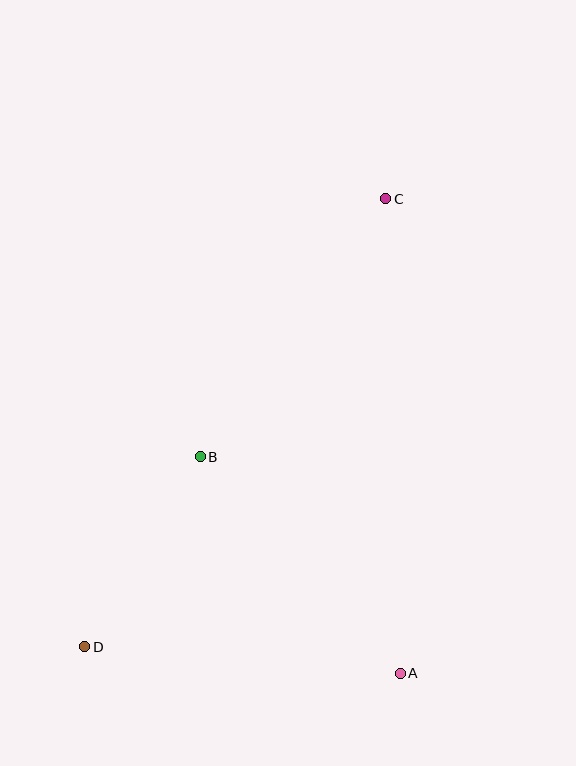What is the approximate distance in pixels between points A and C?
The distance between A and C is approximately 475 pixels.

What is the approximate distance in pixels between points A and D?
The distance between A and D is approximately 317 pixels.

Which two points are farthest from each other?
Points C and D are farthest from each other.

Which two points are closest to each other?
Points B and D are closest to each other.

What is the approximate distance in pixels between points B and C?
The distance between B and C is approximately 318 pixels.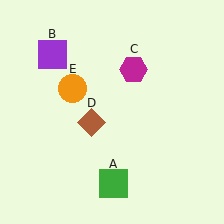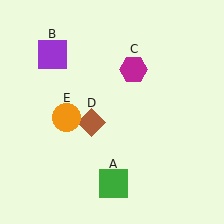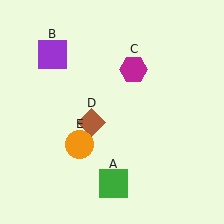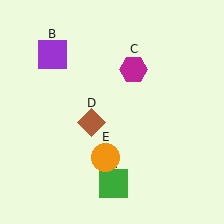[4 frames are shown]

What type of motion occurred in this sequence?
The orange circle (object E) rotated counterclockwise around the center of the scene.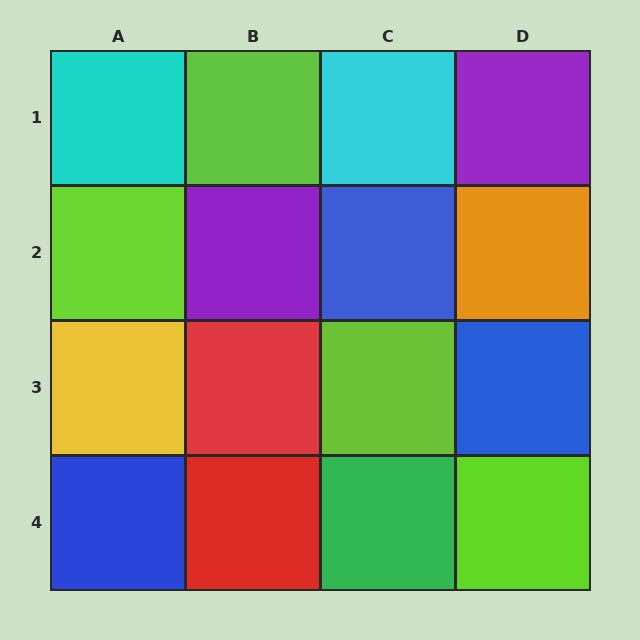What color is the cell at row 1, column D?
Purple.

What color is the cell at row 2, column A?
Lime.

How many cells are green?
1 cell is green.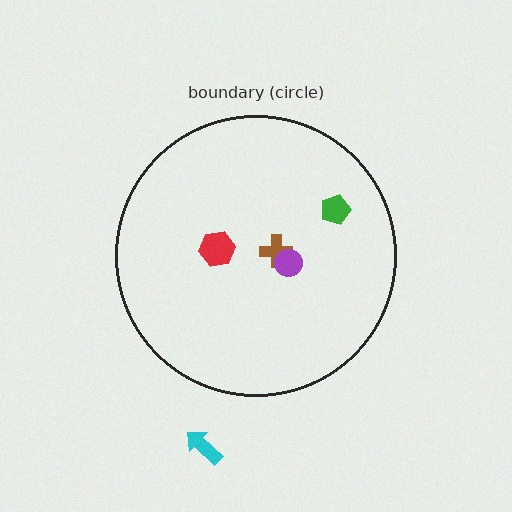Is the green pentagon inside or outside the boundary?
Inside.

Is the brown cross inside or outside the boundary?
Inside.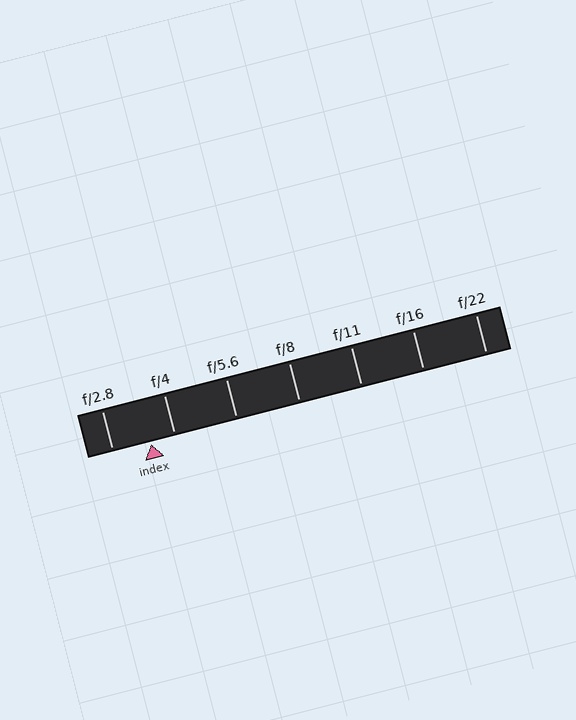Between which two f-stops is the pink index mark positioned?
The index mark is between f/2.8 and f/4.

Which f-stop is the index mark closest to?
The index mark is closest to f/4.